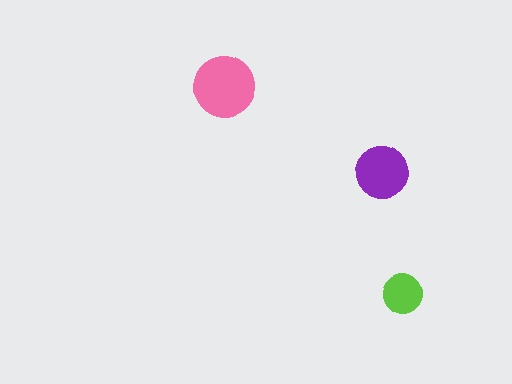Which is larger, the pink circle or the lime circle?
The pink one.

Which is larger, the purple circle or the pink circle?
The pink one.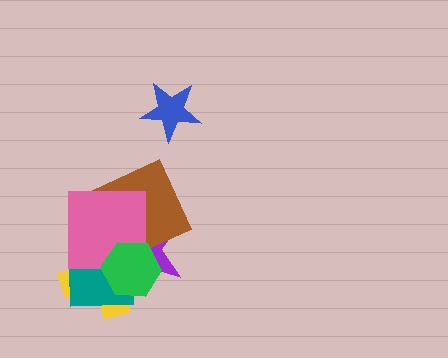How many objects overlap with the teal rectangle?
4 objects overlap with the teal rectangle.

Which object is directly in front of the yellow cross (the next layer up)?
The teal rectangle is directly in front of the yellow cross.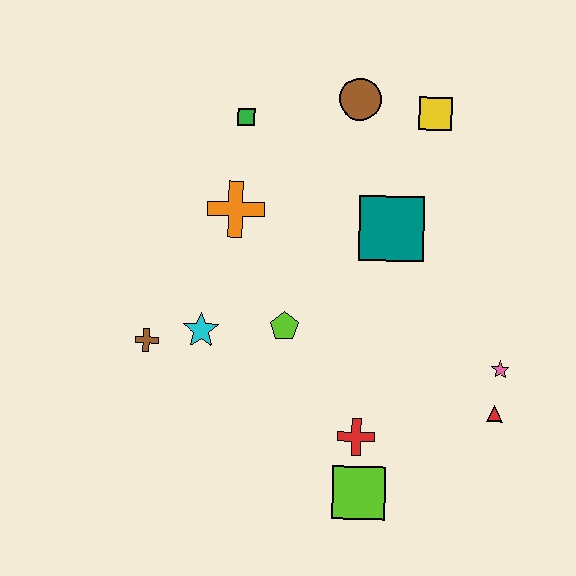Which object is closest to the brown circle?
The yellow square is closest to the brown circle.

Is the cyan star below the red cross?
No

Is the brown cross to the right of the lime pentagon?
No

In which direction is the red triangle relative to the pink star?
The red triangle is below the pink star.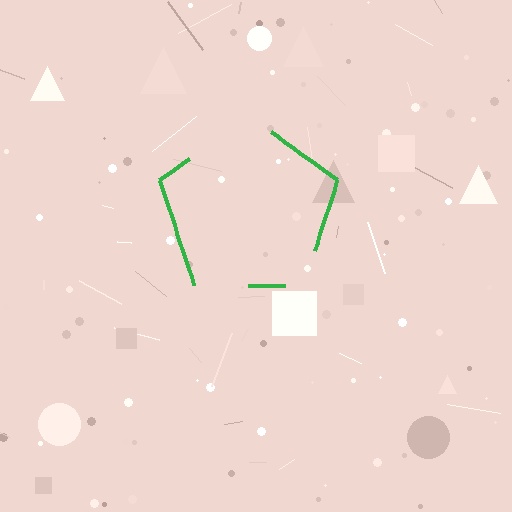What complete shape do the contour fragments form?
The contour fragments form a pentagon.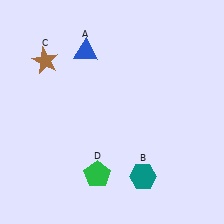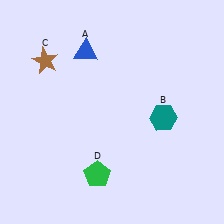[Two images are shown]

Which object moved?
The teal hexagon (B) moved up.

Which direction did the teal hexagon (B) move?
The teal hexagon (B) moved up.